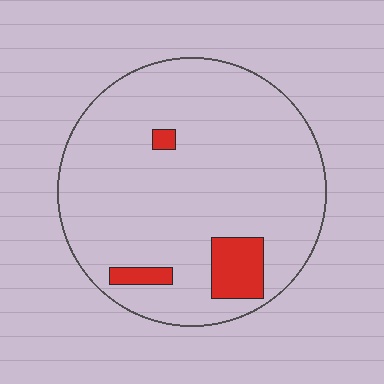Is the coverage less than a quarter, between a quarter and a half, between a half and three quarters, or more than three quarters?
Less than a quarter.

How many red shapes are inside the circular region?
3.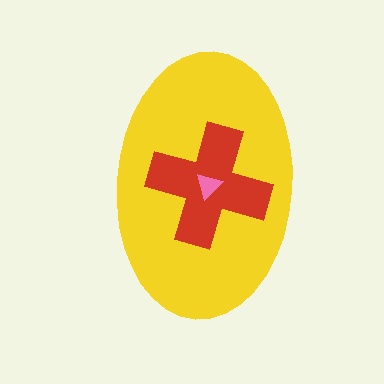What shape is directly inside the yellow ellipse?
The red cross.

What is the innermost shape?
The pink triangle.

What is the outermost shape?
The yellow ellipse.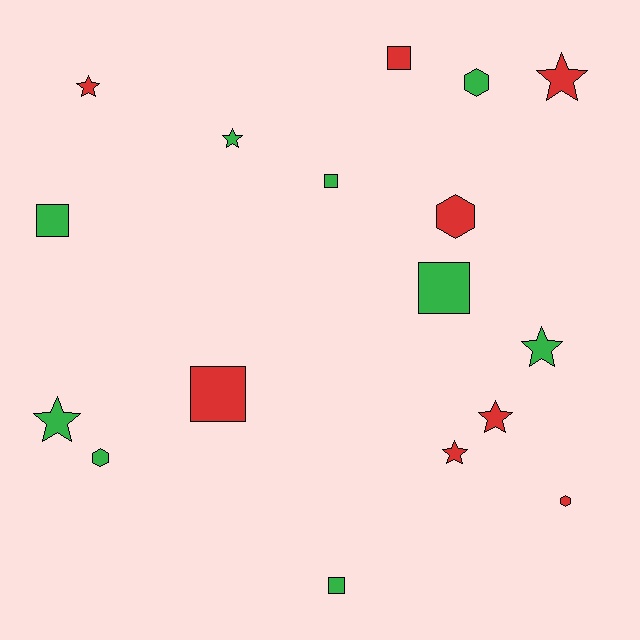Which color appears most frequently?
Green, with 9 objects.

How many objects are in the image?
There are 17 objects.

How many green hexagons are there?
There are 2 green hexagons.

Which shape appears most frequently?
Star, with 7 objects.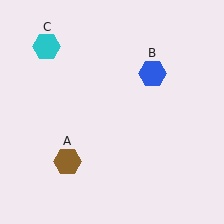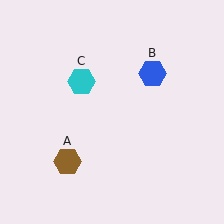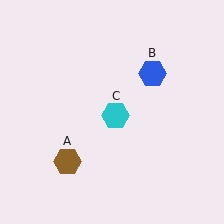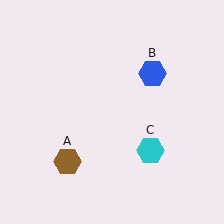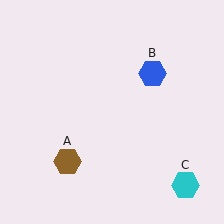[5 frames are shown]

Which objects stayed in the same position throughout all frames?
Brown hexagon (object A) and blue hexagon (object B) remained stationary.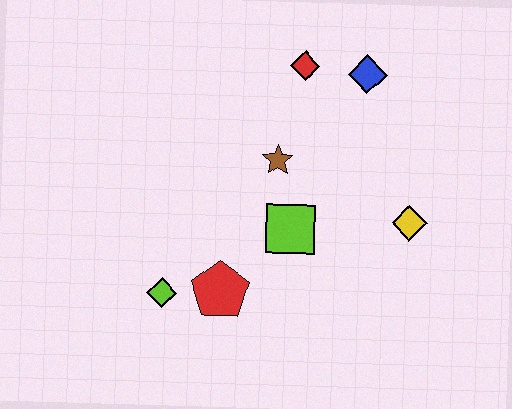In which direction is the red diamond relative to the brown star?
The red diamond is above the brown star.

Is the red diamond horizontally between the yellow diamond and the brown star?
Yes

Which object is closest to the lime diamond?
The red pentagon is closest to the lime diamond.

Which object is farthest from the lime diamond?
The blue diamond is farthest from the lime diamond.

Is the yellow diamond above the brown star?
No